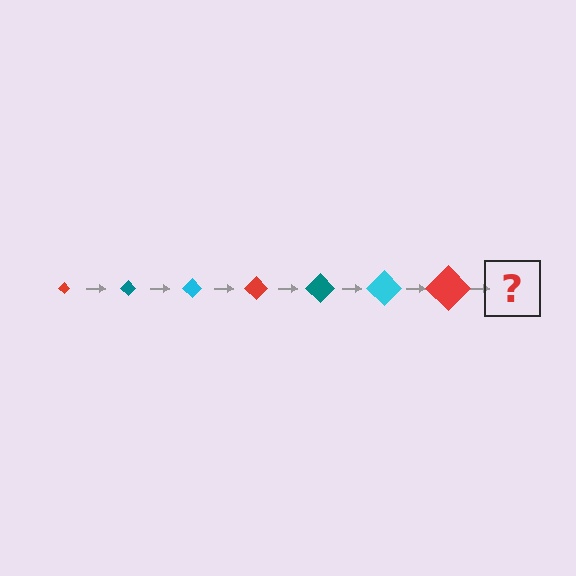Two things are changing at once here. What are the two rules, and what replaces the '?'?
The two rules are that the diamond grows larger each step and the color cycles through red, teal, and cyan. The '?' should be a teal diamond, larger than the previous one.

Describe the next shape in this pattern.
It should be a teal diamond, larger than the previous one.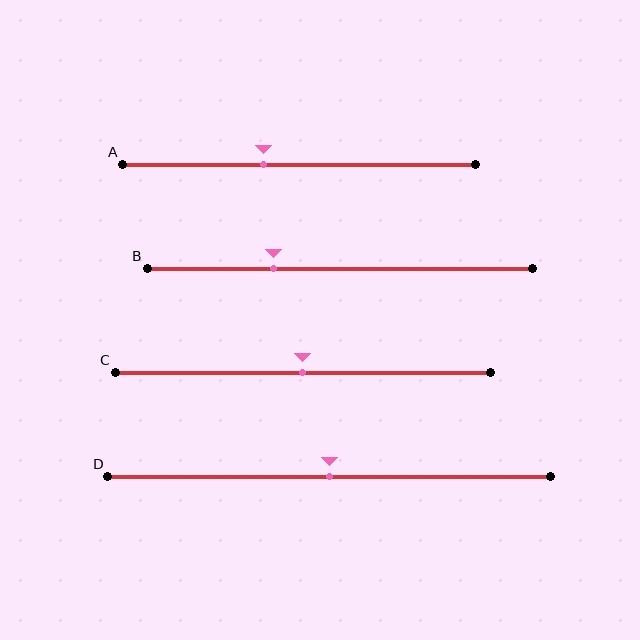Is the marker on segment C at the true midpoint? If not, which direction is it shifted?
Yes, the marker on segment C is at the true midpoint.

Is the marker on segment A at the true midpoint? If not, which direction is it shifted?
No, the marker on segment A is shifted to the left by about 10% of the segment length.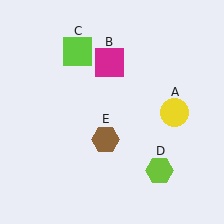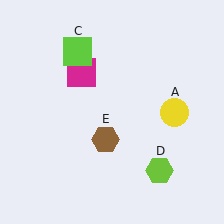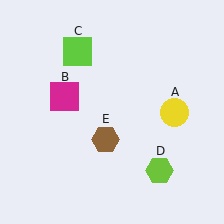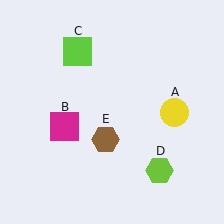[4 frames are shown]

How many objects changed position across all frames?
1 object changed position: magenta square (object B).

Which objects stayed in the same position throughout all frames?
Yellow circle (object A) and lime square (object C) and lime hexagon (object D) and brown hexagon (object E) remained stationary.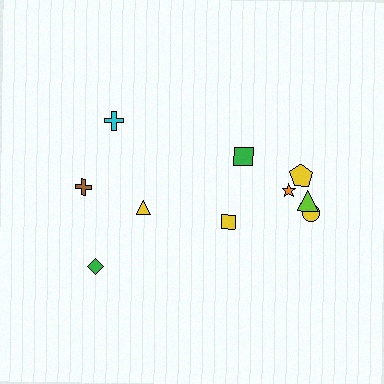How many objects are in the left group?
There are 4 objects.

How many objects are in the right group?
There are 6 objects.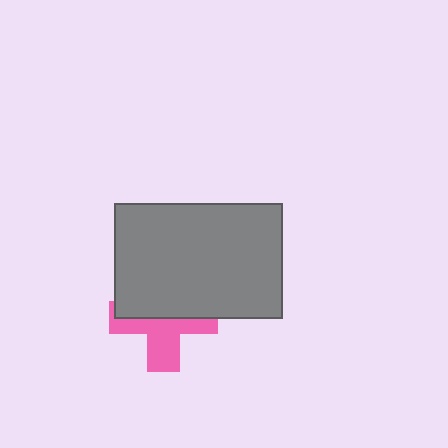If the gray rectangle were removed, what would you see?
You would see the complete pink cross.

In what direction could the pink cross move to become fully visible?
The pink cross could move down. That would shift it out from behind the gray rectangle entirely.